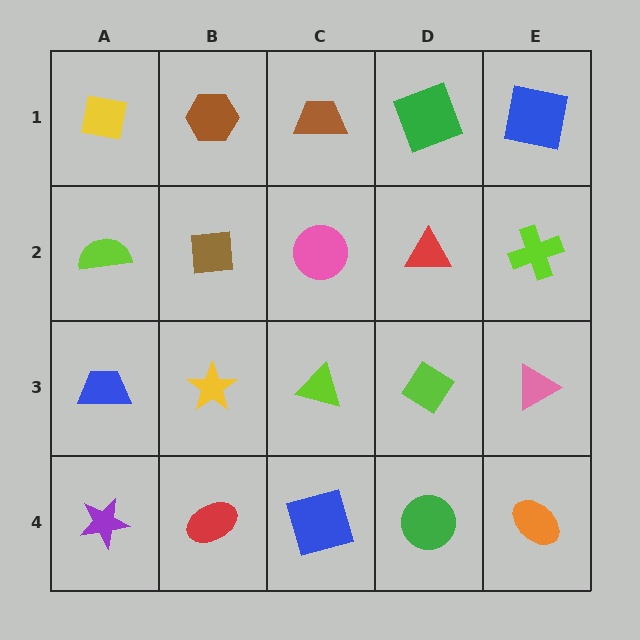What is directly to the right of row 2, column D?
A lime cross.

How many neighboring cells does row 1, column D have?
3.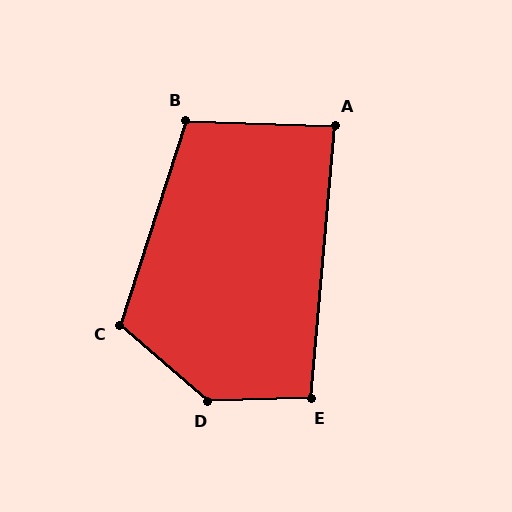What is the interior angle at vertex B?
Approximately 106 degrees (obtuse).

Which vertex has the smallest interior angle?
A, at approximately 87 degrees.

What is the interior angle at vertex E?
Approximately 96 degrees (obtuse).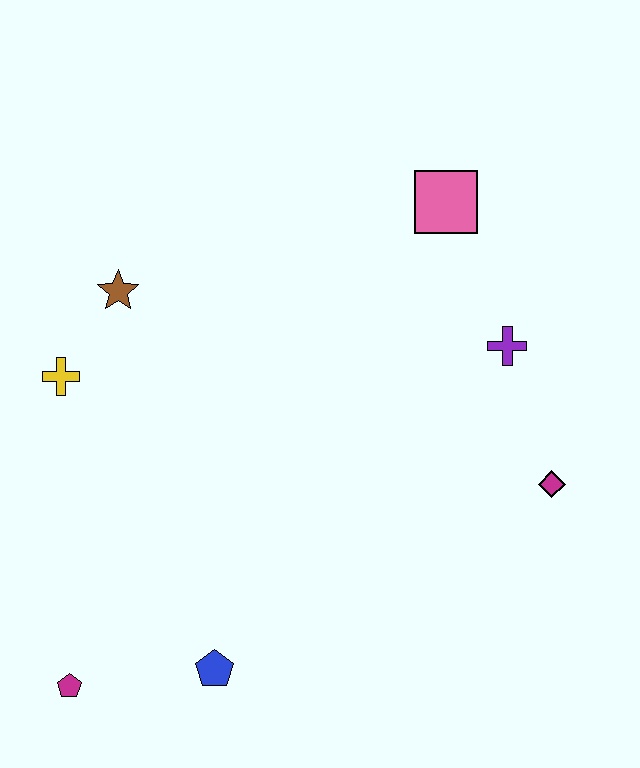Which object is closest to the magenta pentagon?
The blue pentagon is closest to the magenta pentagon.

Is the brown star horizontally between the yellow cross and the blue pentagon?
Yes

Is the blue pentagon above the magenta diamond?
No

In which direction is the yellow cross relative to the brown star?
The yellow cross is below the brown star.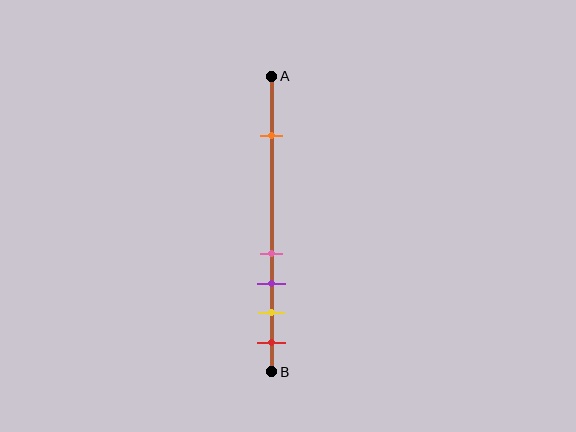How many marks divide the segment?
There are 5 marks dividing the segment.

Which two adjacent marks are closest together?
The pink and purple marks are the closest adjacent pair.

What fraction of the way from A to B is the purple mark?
The purple mark is approximately 70% (0.7) of the way from A to B.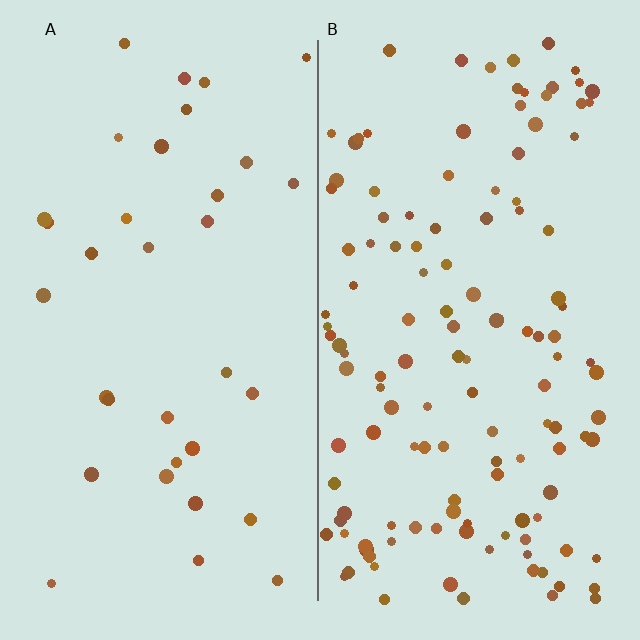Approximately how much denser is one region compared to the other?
Approximately 3.9× — region B over region A.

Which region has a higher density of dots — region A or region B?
B (the right).